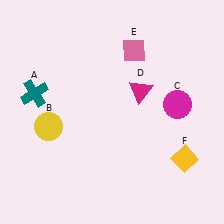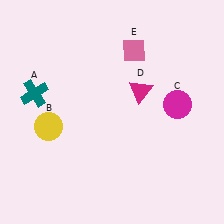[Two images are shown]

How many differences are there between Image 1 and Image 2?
There is 1 difference between the two images.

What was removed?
The yellow diamond (F) was removed in Image 2.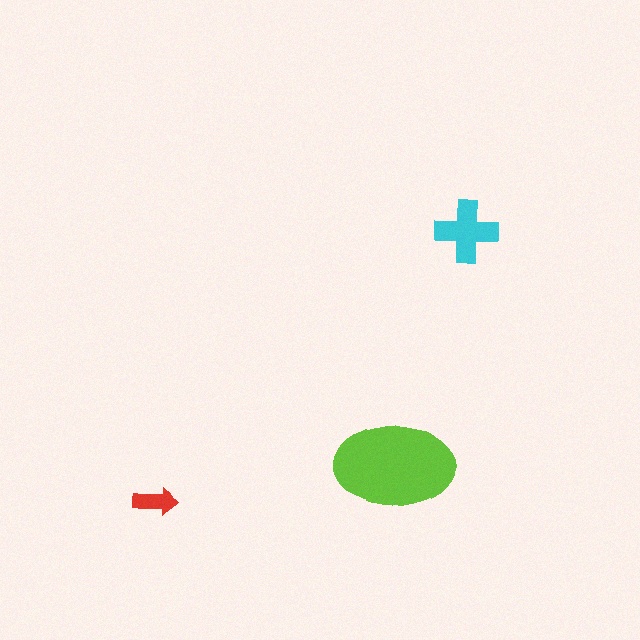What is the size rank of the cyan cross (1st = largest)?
2nd.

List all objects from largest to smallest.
The lime ellipse, the cyan cross, the red arrow.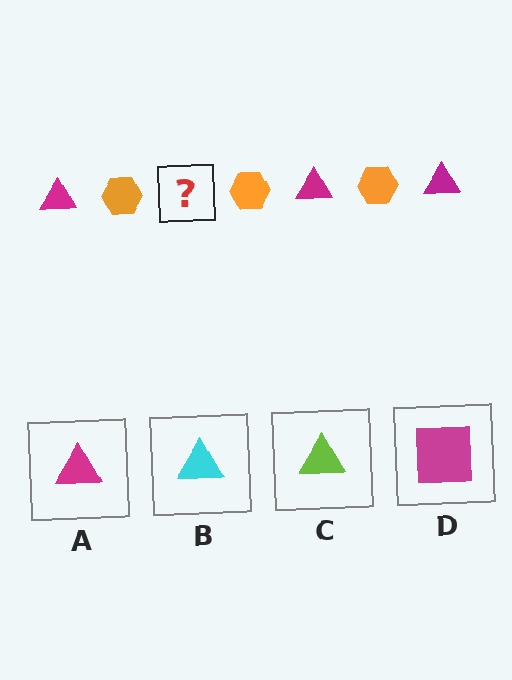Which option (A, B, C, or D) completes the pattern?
A.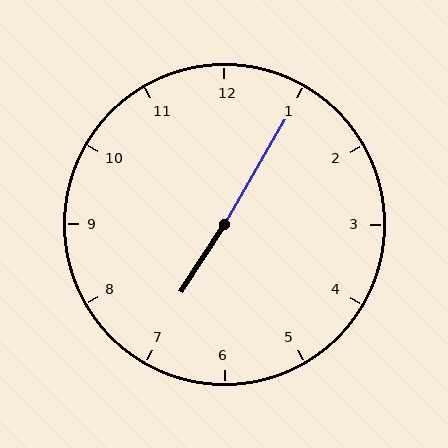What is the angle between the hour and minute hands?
Approximately 178 degrees.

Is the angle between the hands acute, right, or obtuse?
It is obtuse.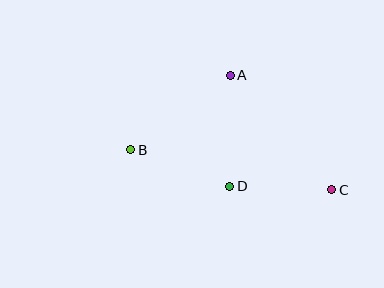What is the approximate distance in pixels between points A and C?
The distance between A and C is approximately 153 pixels.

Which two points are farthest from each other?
Points B and C are farthest from each other.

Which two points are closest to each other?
Points C and D are closest to each other.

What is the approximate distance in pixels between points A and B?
The distance between A and B is approximately 125 pixels.